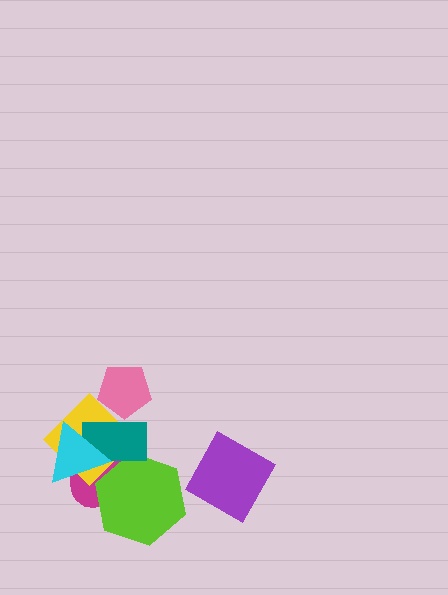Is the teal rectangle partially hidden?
Yes, it is partially covered by another shape.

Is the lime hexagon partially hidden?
Yes, it is partially covered by another shape.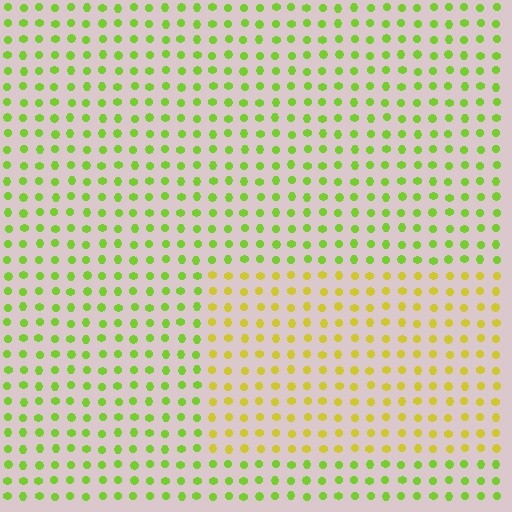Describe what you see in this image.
The image is filled with small lime elements in a uniform arrangement. A rectangle-shaped region is visible where the elements are tinted to a slightly different hue, forming a subtle color boundary.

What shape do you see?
I see a rectangle.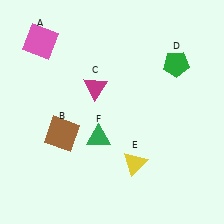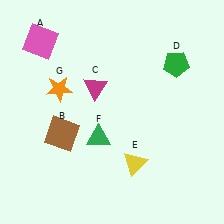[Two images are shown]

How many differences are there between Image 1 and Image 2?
There is 1 difference between the two images.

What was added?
An orange star (G) was added in Image 2.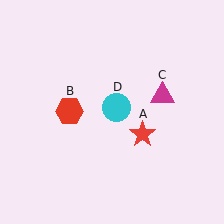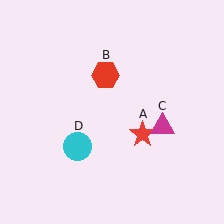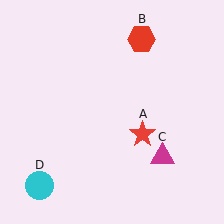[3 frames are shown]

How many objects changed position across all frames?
3 objects changed position: red hexagon (object B), magenta triangle (object C), cyan circle (object D).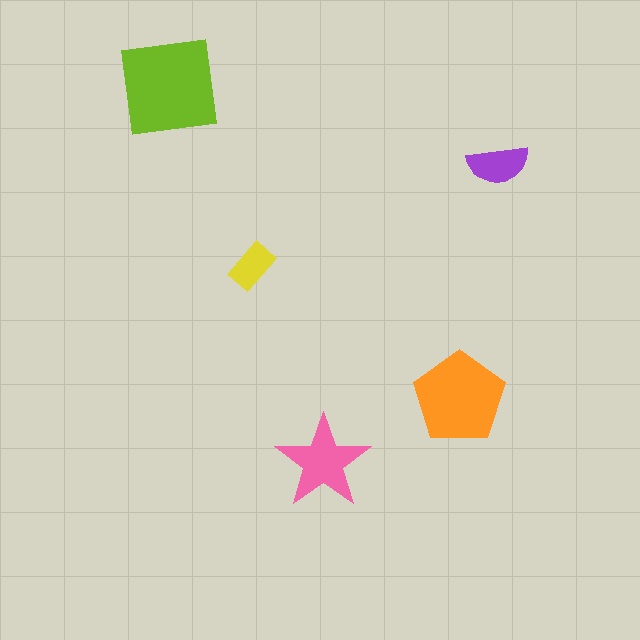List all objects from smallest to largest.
The yellow rectangle, the purple semicircle, the pink star, the orange pentagon, the lime square.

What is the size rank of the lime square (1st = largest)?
1st.